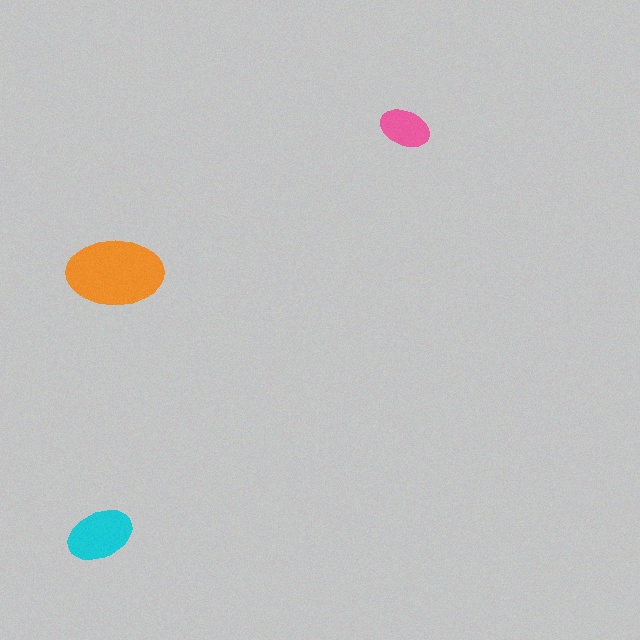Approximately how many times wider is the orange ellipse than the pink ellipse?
About 2 times wider.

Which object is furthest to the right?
The pink ellipse is rightmost.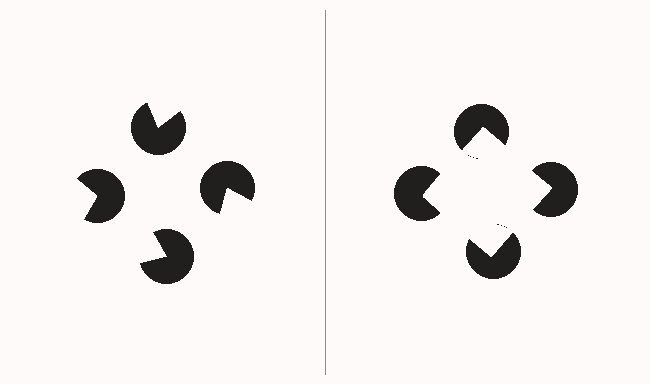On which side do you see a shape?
An illusory square appears on the right side. On the left side the wedge cuts are rotated, so no coherent shape forms.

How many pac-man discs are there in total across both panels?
8 — 4 on each side.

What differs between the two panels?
The pac-man discs are positioned identically on both sides; only the wedge orientations differ. On the right they align to a square; on the left they are misaligned.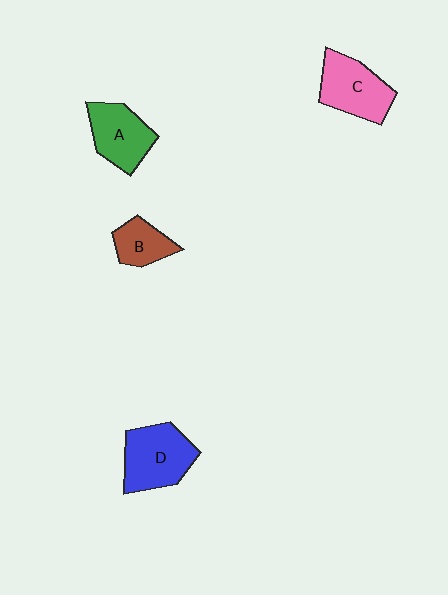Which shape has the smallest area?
Shape B (brown).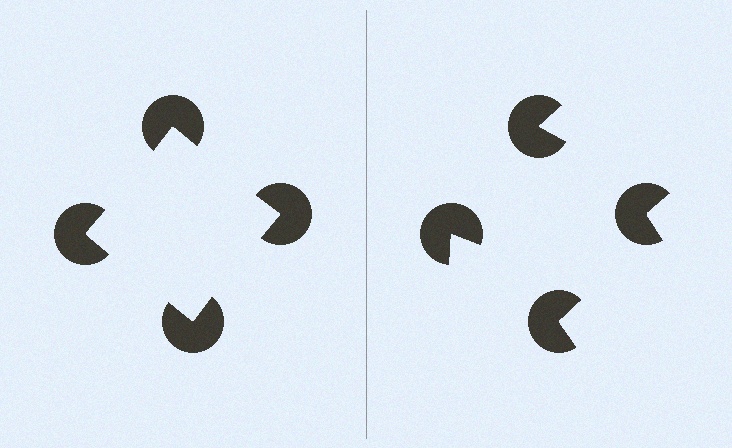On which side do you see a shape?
An illusory square appears on the left side. On the right side the wedge cuts are rotated, so no coherent shape forms.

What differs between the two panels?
The pac-man discs are positioned identically on both sides; only the wedge orientations differ. On the left they align to a square; on the right they are misaligned.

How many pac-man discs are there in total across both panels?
8 — 4 on each side.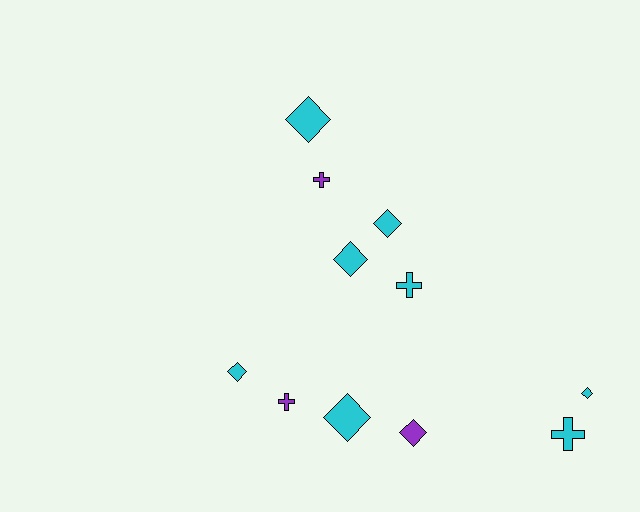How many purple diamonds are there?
There is 1 purple diamond.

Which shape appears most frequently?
Diamond, with 7 objects.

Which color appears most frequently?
Cyan, with 8 objects.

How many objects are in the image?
There are 11 objects.